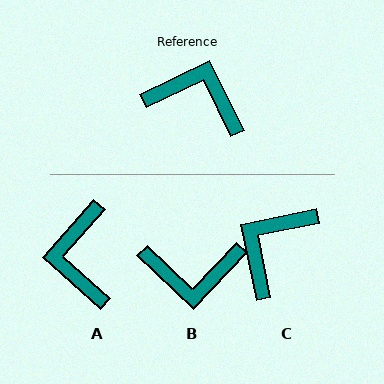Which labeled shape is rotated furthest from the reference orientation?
B, about 159 degrees away.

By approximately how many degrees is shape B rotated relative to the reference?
Approximately 159 degrees clockwise.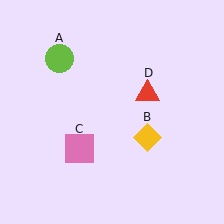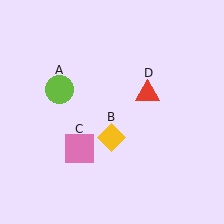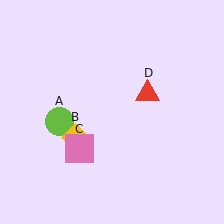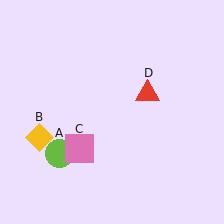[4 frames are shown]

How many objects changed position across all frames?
2 objects changed position: lime circle (object A), yellow diamond (object B).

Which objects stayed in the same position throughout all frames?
Pink square (object C) and red triangle (object D) remained stationary.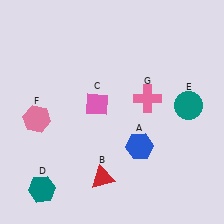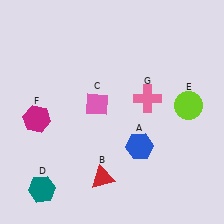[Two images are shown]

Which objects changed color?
E changed from teal to lime. F changed from pink to magenta.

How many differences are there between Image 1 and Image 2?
There are 2 differences between the two images.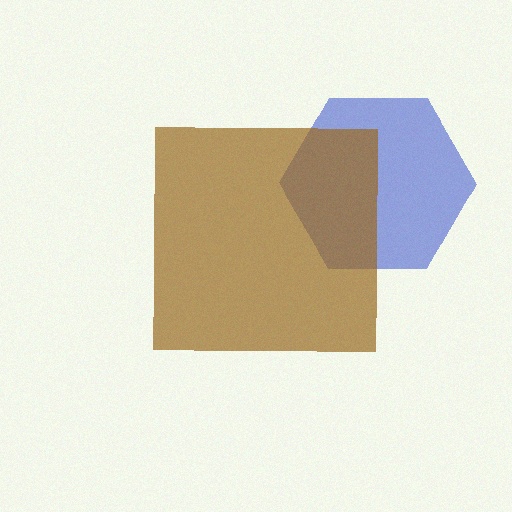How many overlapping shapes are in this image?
There are 2 overlapping shapes in the image.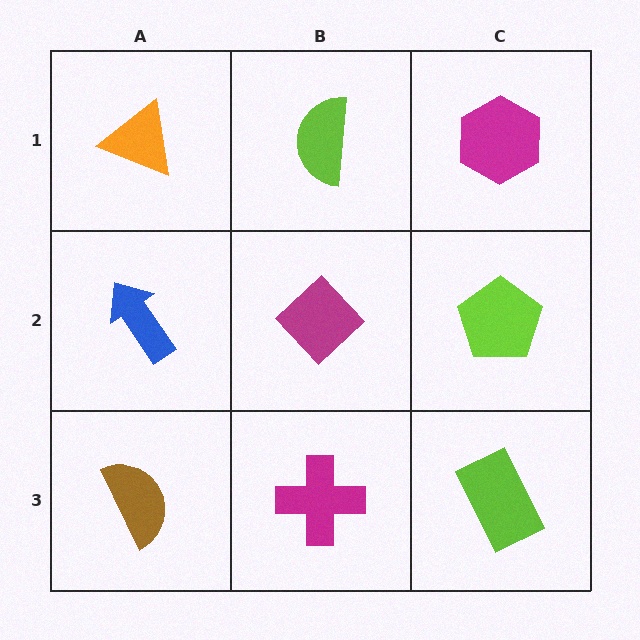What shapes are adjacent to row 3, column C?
A lime pentagon (row 2, column C), a magenta cross (row 3, column B).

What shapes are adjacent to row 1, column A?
A blue arrow (row 2, column A), a lime semicircle (row 1, column B).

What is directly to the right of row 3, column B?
A lime rectangle.